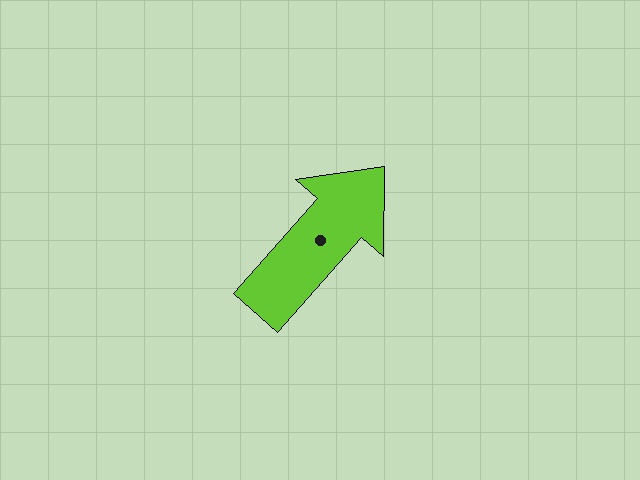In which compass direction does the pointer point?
Northeast.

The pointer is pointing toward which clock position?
Roughly 1 o'clock.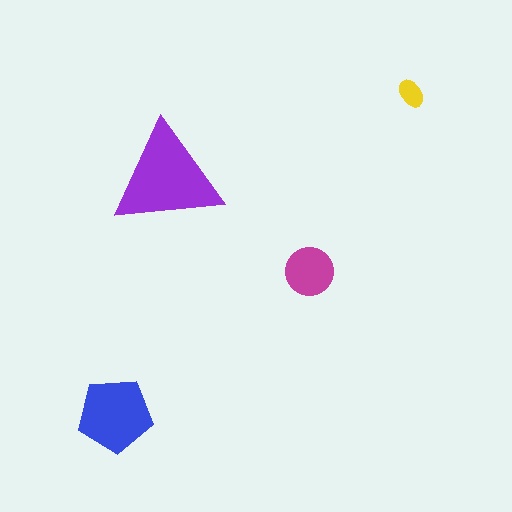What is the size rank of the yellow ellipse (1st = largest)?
4th.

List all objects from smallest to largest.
The yellow ellipse, the magenta circle, the blue pentagon, the purple triangle.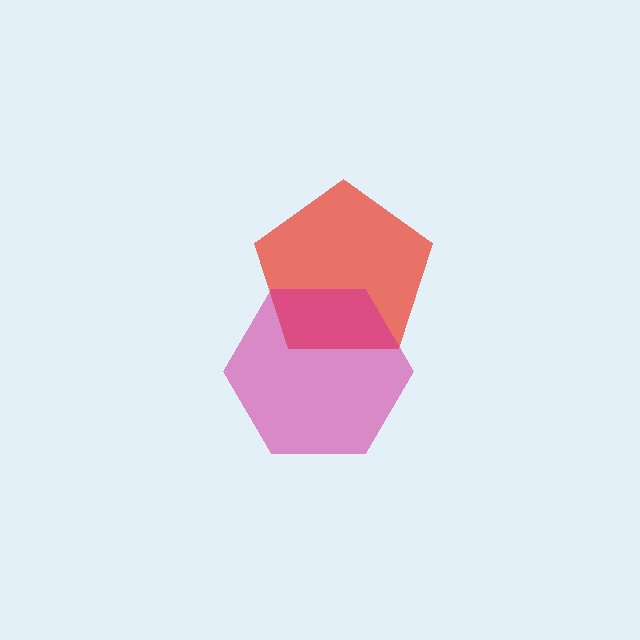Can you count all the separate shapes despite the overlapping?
Yes, there are 2 separate shapes.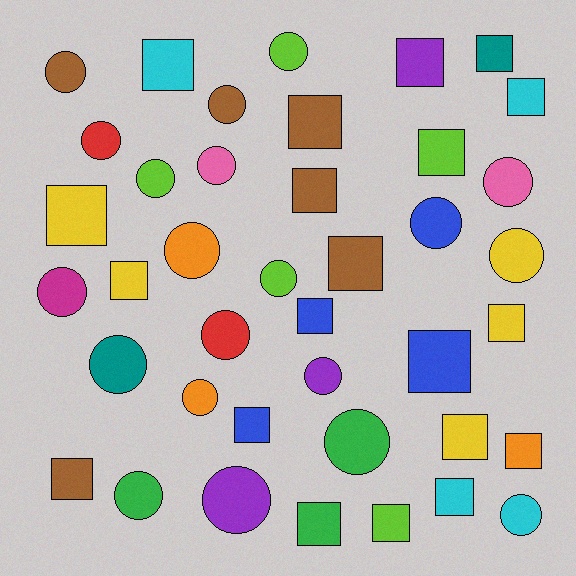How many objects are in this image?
There are 40 objects.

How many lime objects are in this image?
There are 5 lime objects.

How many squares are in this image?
There are 20 squares.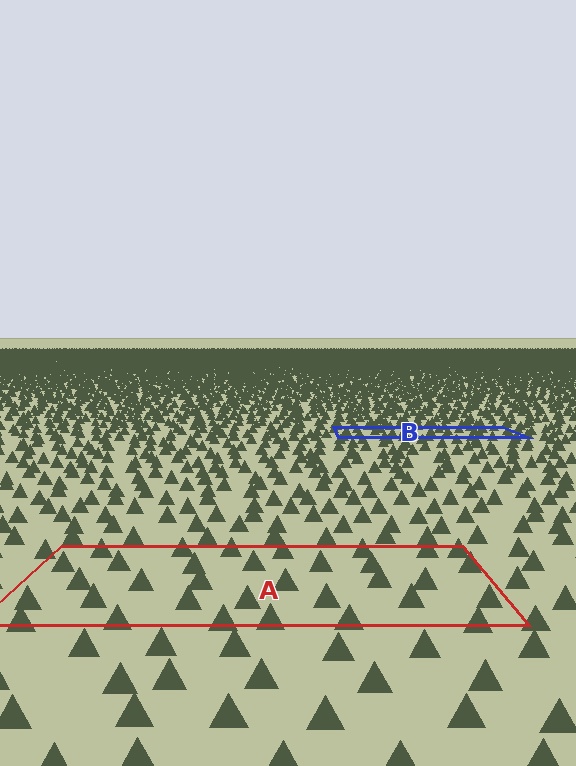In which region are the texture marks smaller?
The texture marks are smaller in region B, because it is farther away.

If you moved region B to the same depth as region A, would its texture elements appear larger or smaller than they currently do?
They would appear larger. At a closer depth, the same texture elements are projected at a bigger on-screen size.